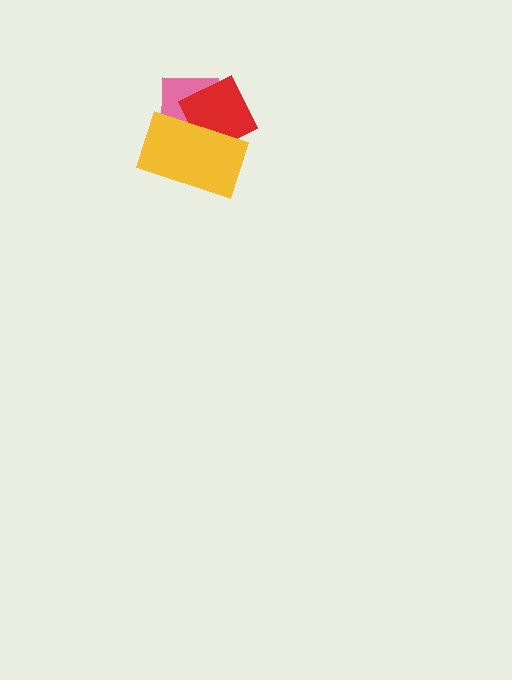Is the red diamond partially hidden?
Yes, it is partially covered by another shape.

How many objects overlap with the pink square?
2 objects overlap with the pink square.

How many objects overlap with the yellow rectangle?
2 objects overlap with the yellow rectangle.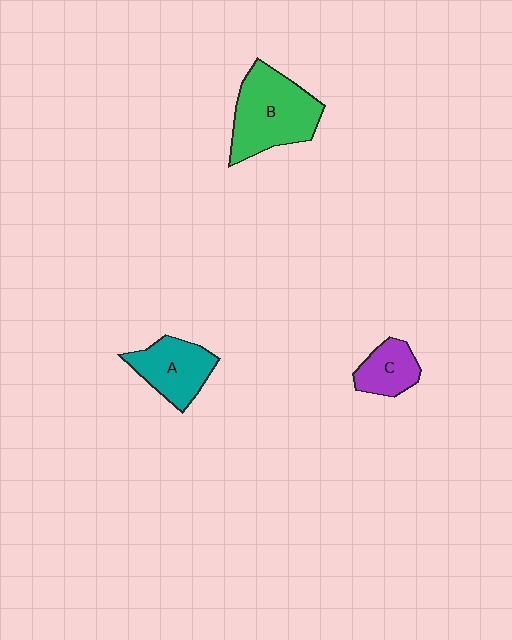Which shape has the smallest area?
Shape C (purple).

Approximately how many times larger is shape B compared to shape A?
Approximately 1.5 times.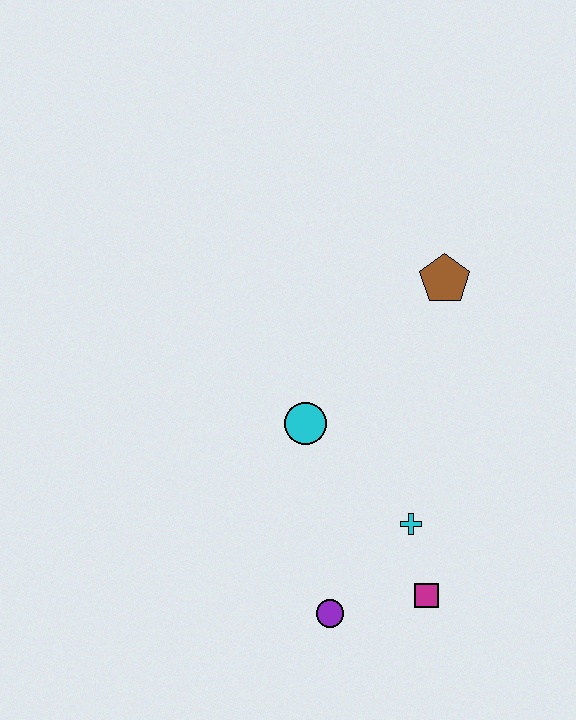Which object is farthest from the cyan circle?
The magenta square is farthest from the cyan circle.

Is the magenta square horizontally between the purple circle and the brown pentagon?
Yes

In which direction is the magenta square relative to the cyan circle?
The magenta square is below the cyan circle.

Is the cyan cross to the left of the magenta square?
Yes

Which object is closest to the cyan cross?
The magenta square is closest to the cyan cross.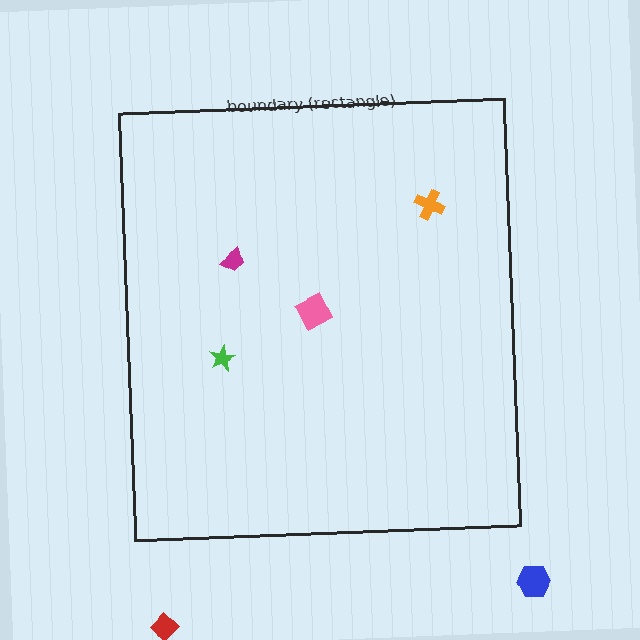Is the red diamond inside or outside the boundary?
Outside.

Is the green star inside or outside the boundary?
Inside.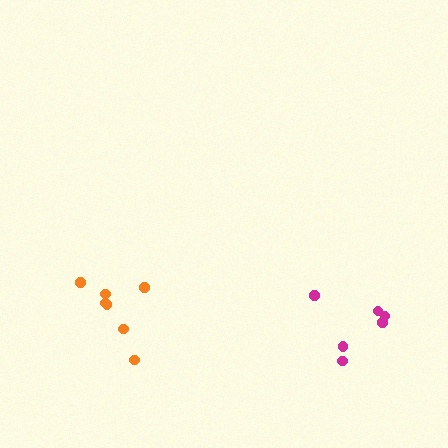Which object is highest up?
The magenta cluster is topmost.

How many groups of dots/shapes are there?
There are 2 groups.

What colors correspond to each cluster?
The clusters are colored: orange, magenta.